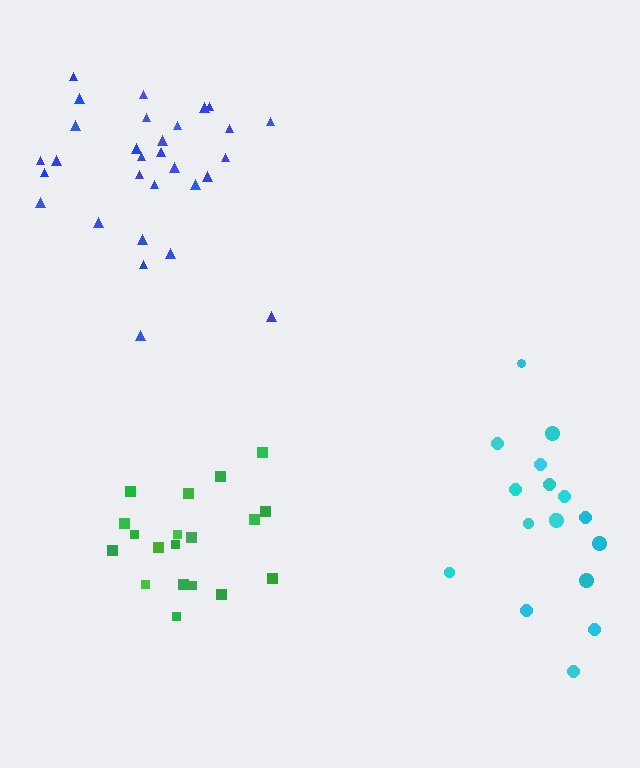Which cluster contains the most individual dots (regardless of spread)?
Blue (31).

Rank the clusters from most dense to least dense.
blue, green, cyan.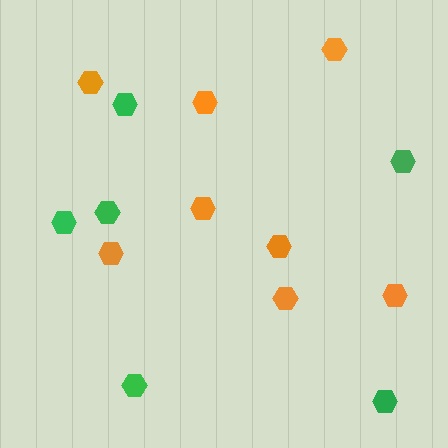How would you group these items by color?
There are 2 groups: one group of orange hexagons (8) and one group of green hexagons (6).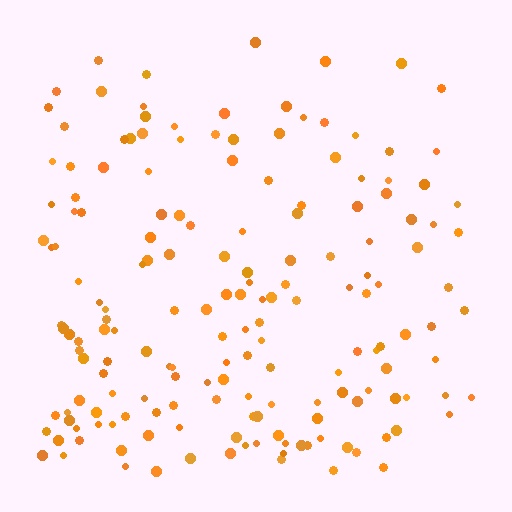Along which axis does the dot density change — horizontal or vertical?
Vertical.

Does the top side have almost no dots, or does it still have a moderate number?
Still a moderate number, just noticeably fewer than the bottom.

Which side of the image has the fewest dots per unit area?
The top.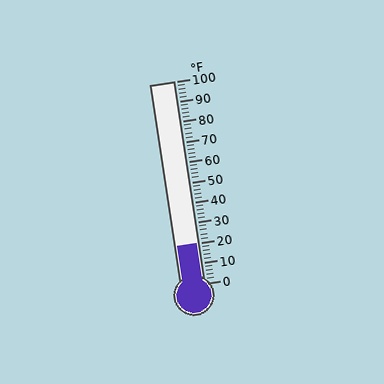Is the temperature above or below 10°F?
The temperature is above 10°F.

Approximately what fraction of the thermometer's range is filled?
The thermometer is filled to approximately 20% of its range.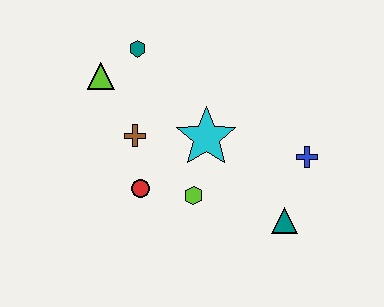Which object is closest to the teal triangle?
The blue cross is closest to the teal triangle.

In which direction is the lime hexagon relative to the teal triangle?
The lime hexagon is to the left of the teal triangle.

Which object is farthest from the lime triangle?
The teal triangle is farthest from the lime triangle.